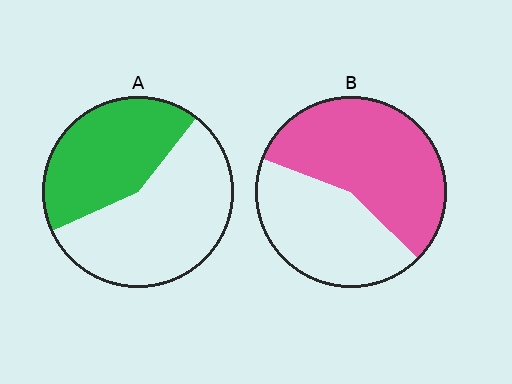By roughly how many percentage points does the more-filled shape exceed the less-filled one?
By roughly 15 percentage points (B over A).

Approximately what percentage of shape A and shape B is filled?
A is approximately 40% and B is approximately 55%.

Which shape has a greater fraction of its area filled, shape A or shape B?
Shape B.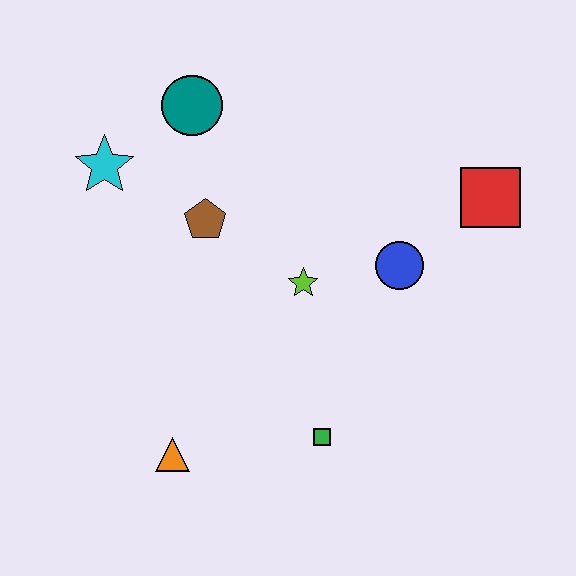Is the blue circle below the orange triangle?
No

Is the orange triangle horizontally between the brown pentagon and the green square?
No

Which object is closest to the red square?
The blue circle is closest to the red square.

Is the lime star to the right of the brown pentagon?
Yes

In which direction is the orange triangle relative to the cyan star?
The orange triangle is below the cyan star.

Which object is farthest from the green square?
The teal circle is farthest from the green square.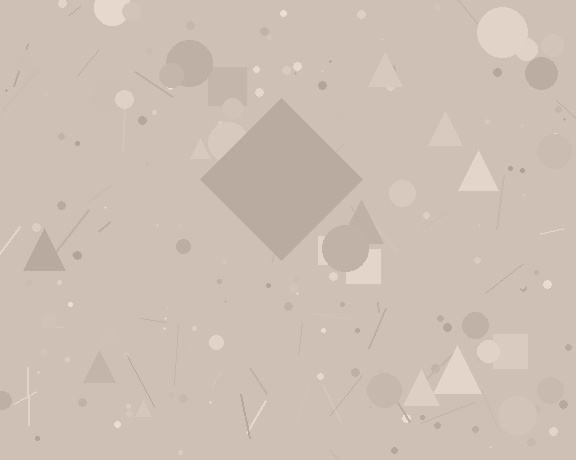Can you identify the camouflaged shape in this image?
The camouflaged shape is a diamond.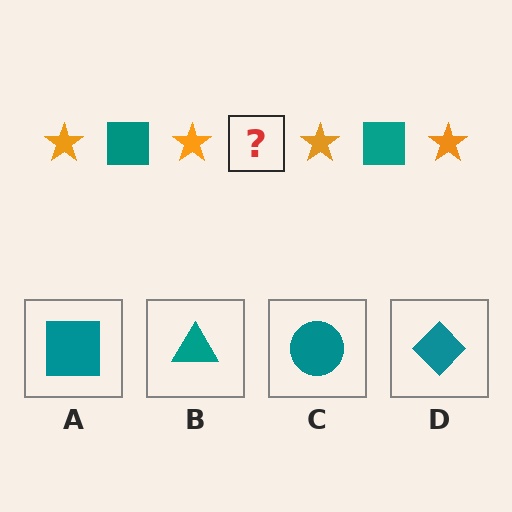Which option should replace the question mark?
Option A.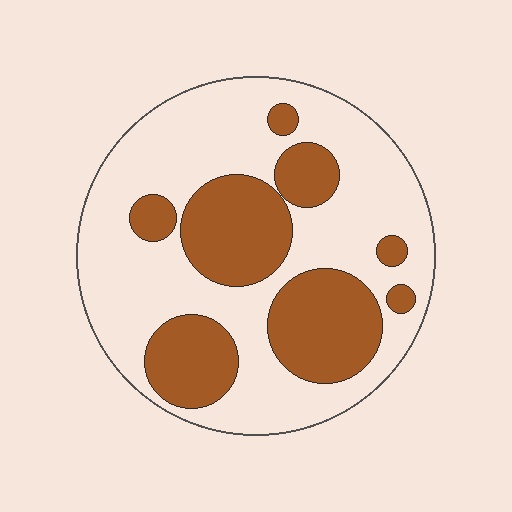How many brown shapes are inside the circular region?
8.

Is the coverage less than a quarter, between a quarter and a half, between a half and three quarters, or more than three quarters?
Between a quarter and a half.